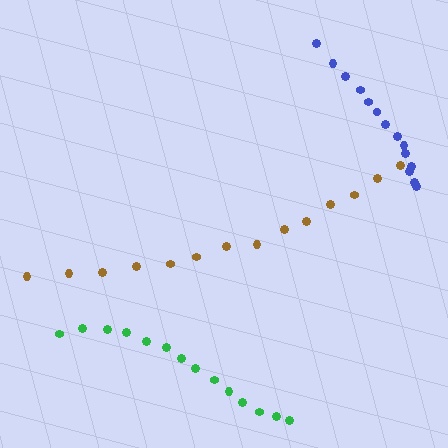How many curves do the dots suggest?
There are 3 distinct paths.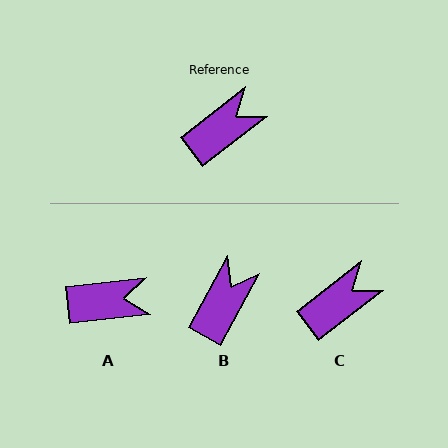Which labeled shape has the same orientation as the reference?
C.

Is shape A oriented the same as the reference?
No, it is off by about 31 degrees.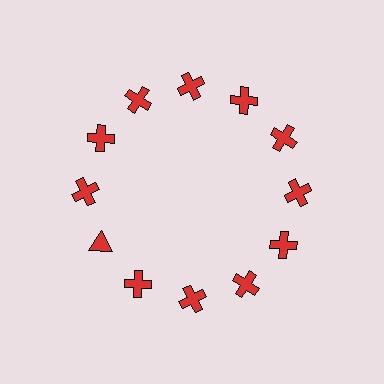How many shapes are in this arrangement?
There are 12 shapes arranged in a ring pattern.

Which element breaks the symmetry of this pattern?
The red triangle at roughly the 8 o'clock position breaks the symmetry. All other shapes are red crosses.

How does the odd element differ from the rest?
It has a different shape: triangle instead of cross.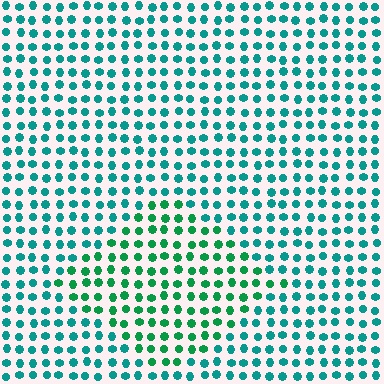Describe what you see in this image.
The image is filled with small teal elements in a uniform arrangement. A diamond-shaped region is visible where the elements are tinted to a slightly different hue, forming a subtle color boundary.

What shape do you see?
I see a diamond.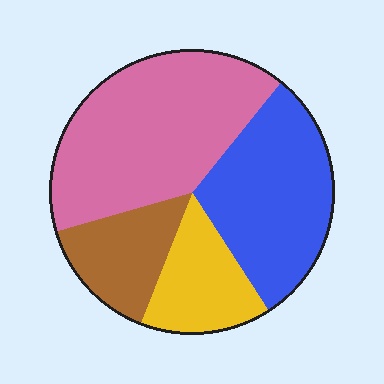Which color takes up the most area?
Pink, at roughly 40%.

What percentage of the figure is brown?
Brown takes up about one eighth (1/8) of the figure.